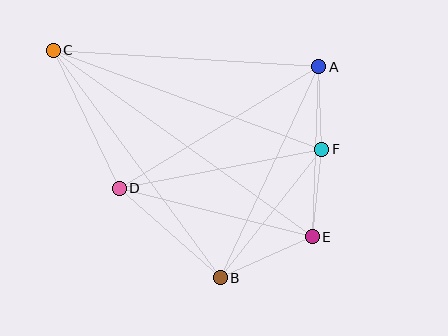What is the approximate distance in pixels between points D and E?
The distance between D and E is approximately 199 pixels.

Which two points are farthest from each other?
Points C and E are farthest from each other.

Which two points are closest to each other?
Points A and F are closest to each other.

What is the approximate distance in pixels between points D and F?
The distance between D and F is approximately 207 pixels.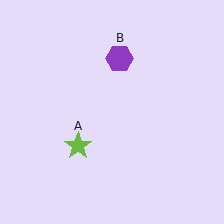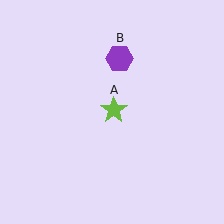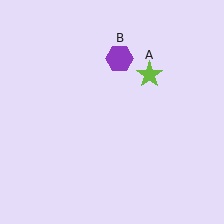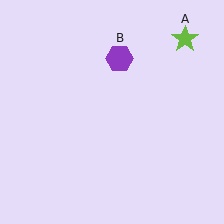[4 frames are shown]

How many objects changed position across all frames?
1 object changed position: lime star (object A).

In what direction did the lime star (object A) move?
The lime star (object A) moved up and to the right.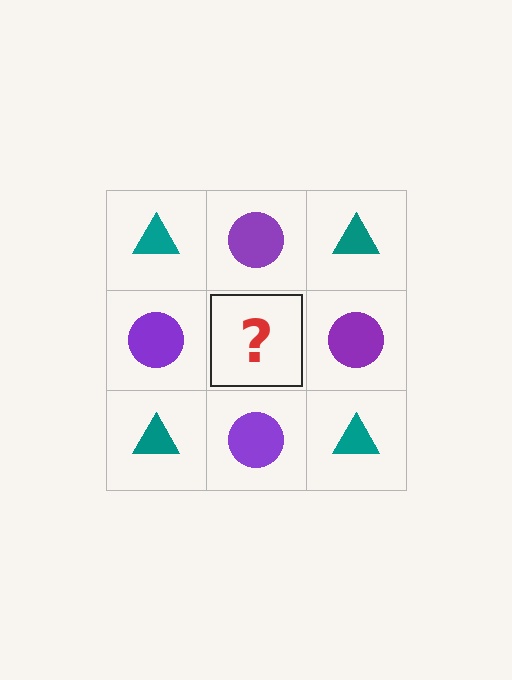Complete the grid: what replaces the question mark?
The question mark should be replaced with a teal triangle.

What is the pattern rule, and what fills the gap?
The rule is that it alternates teal triangle and purple circle in a checkerboard pattern. The gap should be filled with a teal triangle.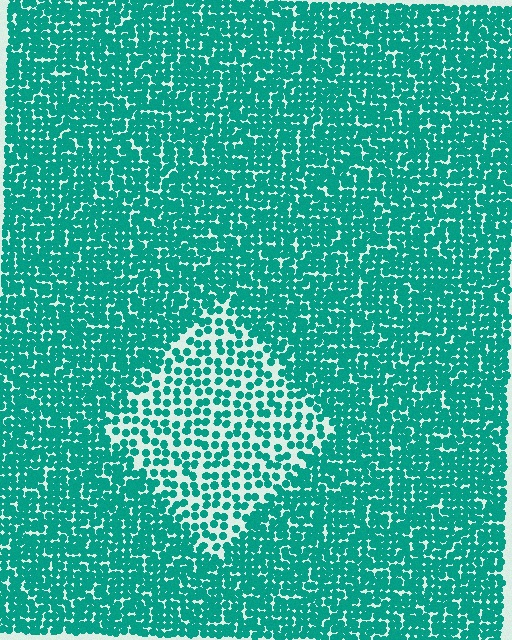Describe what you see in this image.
The image contains small teal elements arranged at two different densities. A diamond-shaped region is visible where the elements are less densely packed than the surrounding area.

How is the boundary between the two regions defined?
The boundary is defined by a change in element density (approximately 2.0x ratio). All elements are the same color, size, and shape.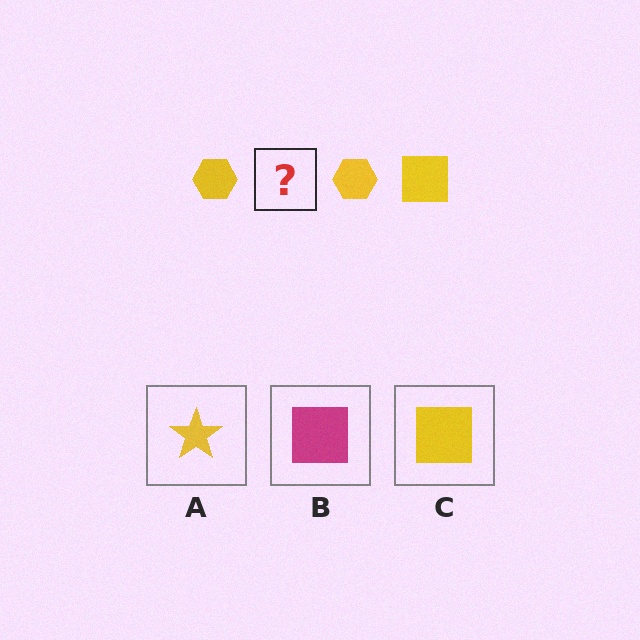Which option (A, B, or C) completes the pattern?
C.